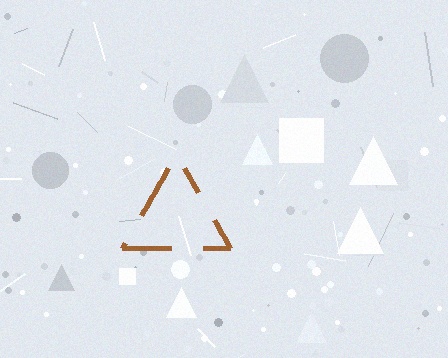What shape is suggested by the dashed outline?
The dashed outline suggests a triangle.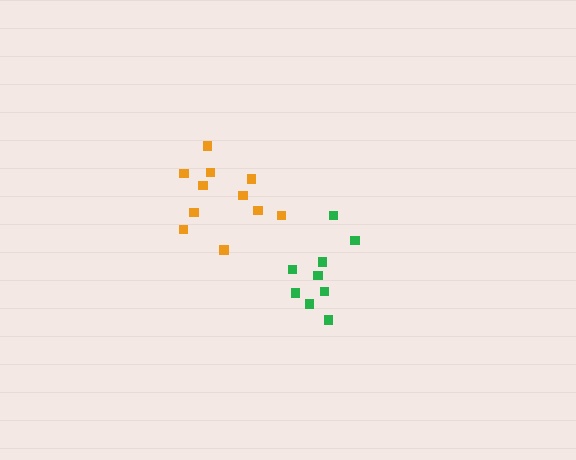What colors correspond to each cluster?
The clusters are colored: green, orange.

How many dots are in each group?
Group 1: 9 dots, Group 2: 11 dots (20 total).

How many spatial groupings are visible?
There are 2 spatial groupings.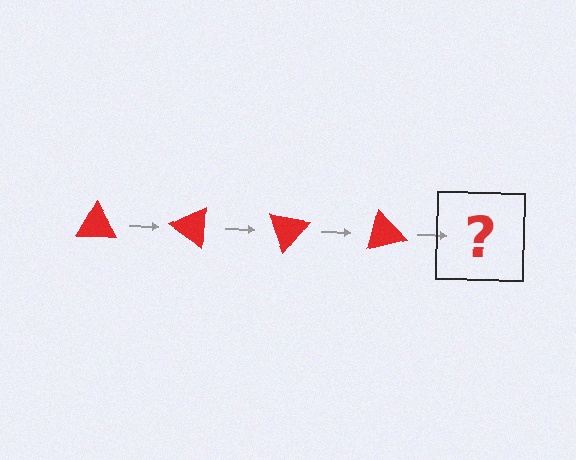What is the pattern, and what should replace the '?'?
The pattern is that the triangle rotates 35 degrees each step. The '?' should be a red triangle rotated 140 degrees.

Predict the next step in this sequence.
The next step is a red triangle rotated 140 degrees.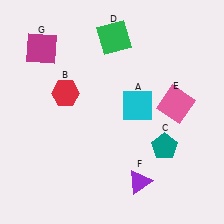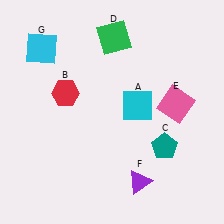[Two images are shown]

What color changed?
The square (G) changed from magenta in Image 1 to cyan in Image 2.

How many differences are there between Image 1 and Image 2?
There is 1 difference between the two images.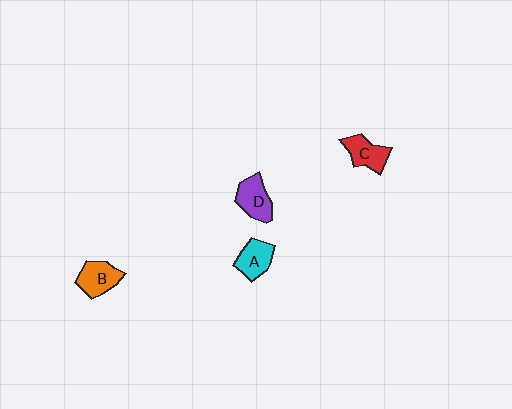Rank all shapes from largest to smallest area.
From largest to smallest: D (purple), B (orange), C (red), A (cyan).